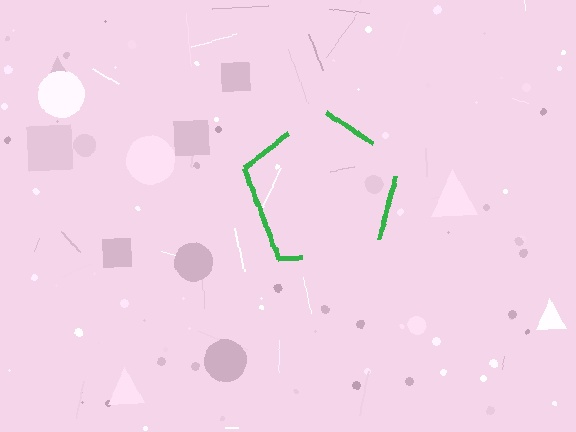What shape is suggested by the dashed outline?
The dashed outline suggests a pentagon.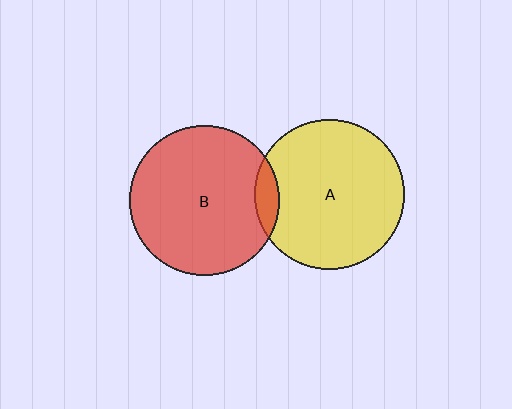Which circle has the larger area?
Circle B (red).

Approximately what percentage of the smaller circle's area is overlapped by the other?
Approximately 10%.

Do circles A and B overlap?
Yes.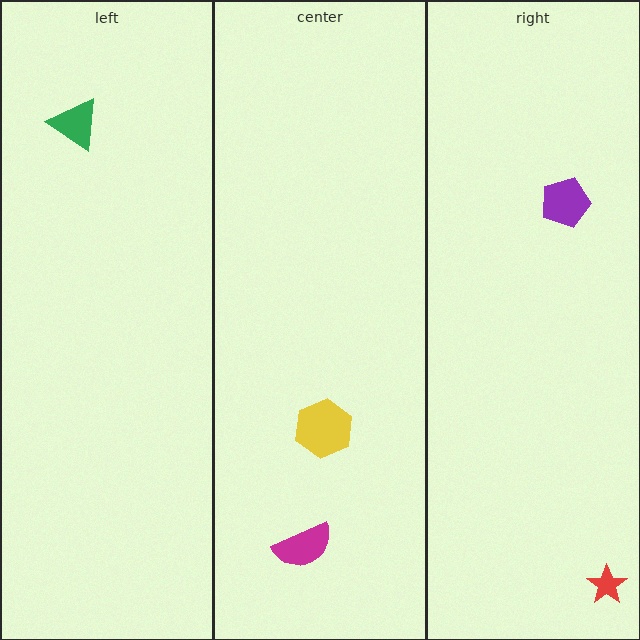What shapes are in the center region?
The yellow hexagon, the magenta semicircle.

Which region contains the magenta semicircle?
The center region.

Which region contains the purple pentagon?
The right region.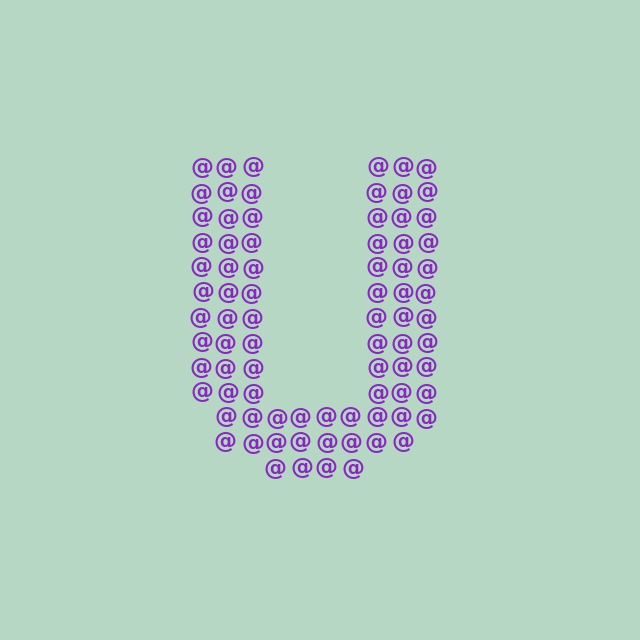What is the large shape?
The large shape is the letter U.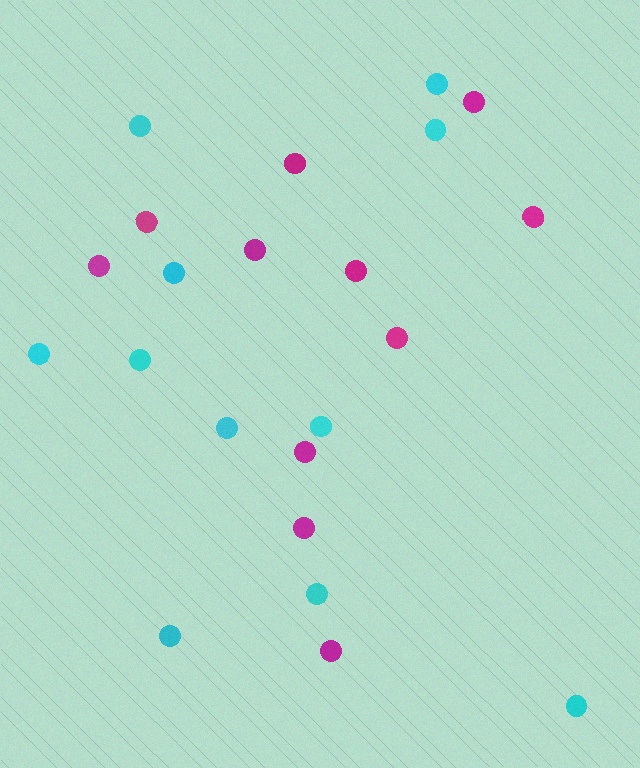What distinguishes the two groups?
There are 2 groups: one group of magenta circles (11) and one group of cyan circles (11).